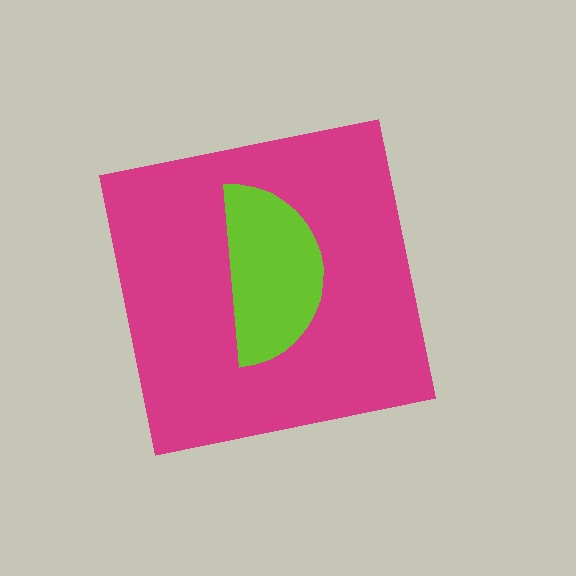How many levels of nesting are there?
2.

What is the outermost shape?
The magenta square.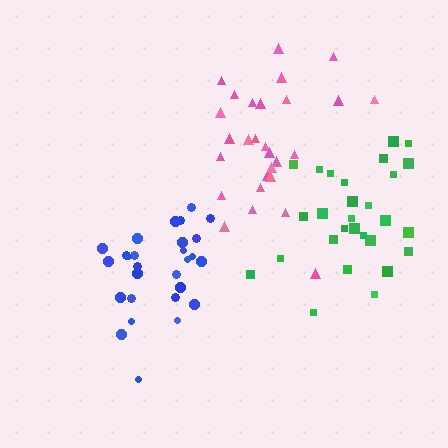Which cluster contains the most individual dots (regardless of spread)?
Green (29).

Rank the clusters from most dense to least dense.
blue, green, pink.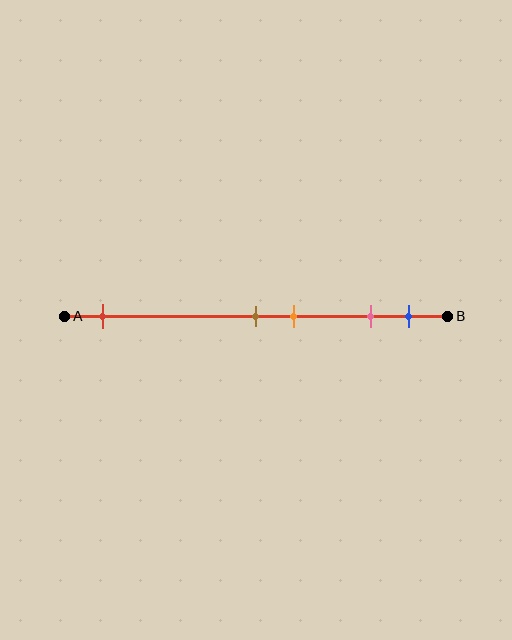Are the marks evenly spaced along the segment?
No, the marks are not evenly spaced.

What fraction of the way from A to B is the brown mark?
The brown mark is approximately 50% (0.5) of the way from A to B.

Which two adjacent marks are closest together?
The brown and orange marks are the closest adjacent pair.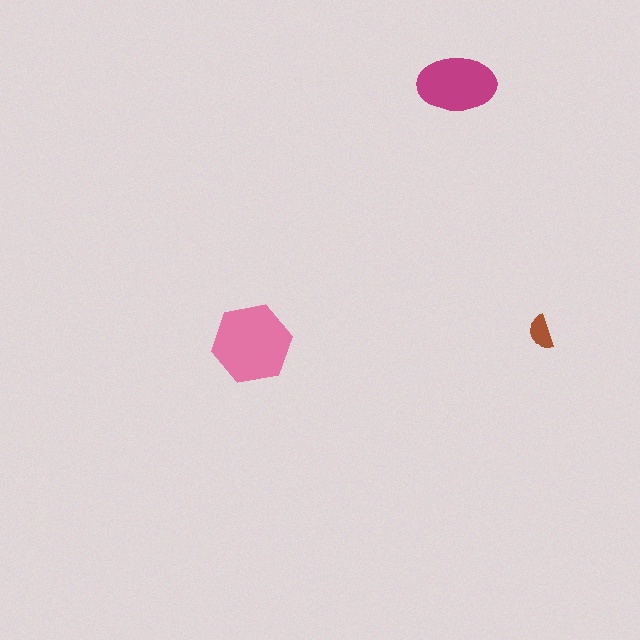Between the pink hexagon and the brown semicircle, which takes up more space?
The pink hexagon.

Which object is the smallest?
The brown semicircle.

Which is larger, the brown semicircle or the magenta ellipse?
The magenta ellipse.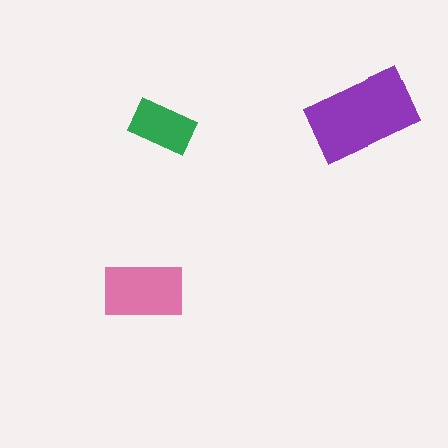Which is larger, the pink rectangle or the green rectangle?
The pink one.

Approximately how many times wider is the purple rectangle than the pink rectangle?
About 1.5 times wider.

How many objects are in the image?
There are 3 objects in the image.